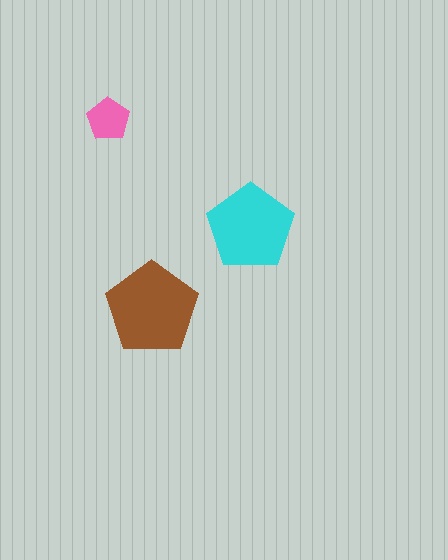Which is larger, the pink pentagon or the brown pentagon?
The brown one.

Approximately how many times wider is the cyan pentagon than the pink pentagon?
About 2 times wider.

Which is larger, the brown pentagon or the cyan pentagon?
The brown one.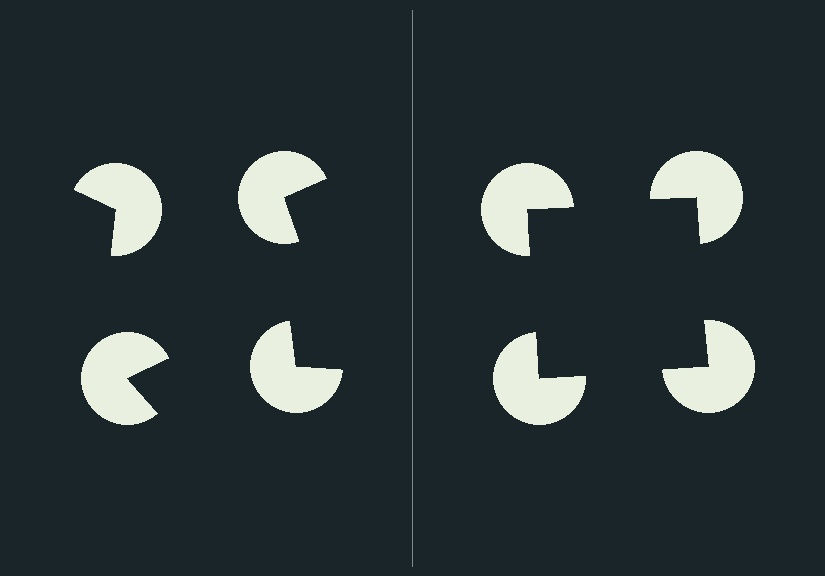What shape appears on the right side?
An illusory square.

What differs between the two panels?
The pac-man discs are positioned identically on both sides; only the wedge orientations differ. On the right they align to a square; on the left they are misaligned.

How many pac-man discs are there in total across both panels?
8 — 4 on each side.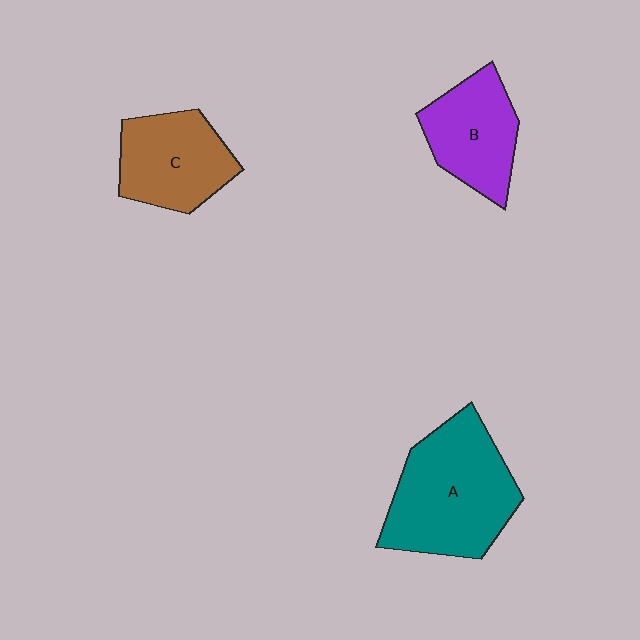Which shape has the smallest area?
Shape B (purple).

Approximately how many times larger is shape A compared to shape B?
Approximately 1.6 times.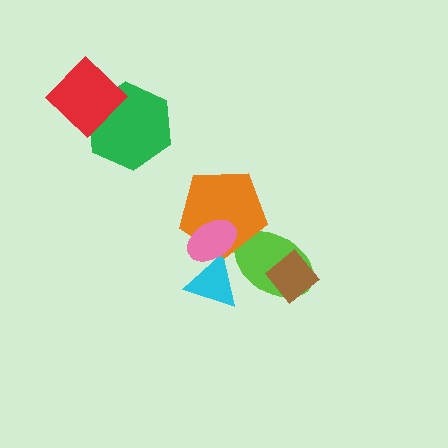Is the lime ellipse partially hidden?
Yes, it is partially covered by another shape.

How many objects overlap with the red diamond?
1 object overlaps with the red diamond.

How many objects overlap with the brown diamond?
1 object overlaps with the brown diamond.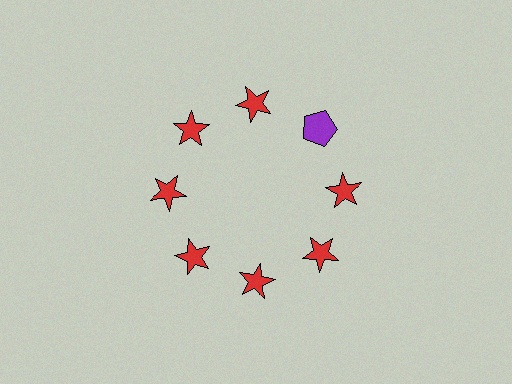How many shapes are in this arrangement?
There are 8 shapes arranged in a ring pattern.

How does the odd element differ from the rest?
It differs in both color (purple instead of red) and shape (pentagon instead of star).